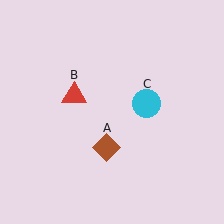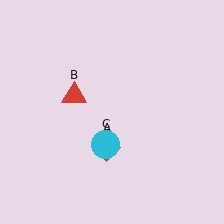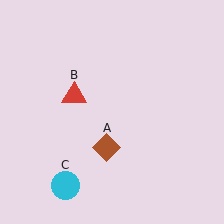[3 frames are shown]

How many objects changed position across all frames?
1 object changed position: cyan circle (object C).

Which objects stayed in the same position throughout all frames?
Brown diamond (object A) and red triangle (object B) remained stationary.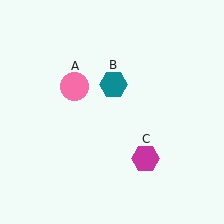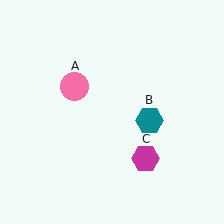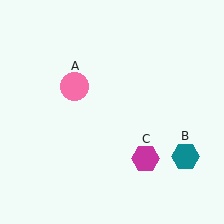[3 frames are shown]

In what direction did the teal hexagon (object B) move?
The teal hexagon (object B) moved down and to the right.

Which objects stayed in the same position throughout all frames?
Pink circle (object A) and magenta hexagon (object C) remained stationary.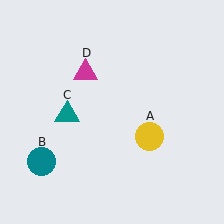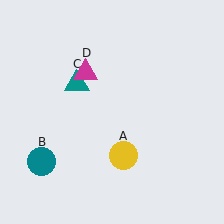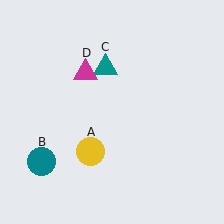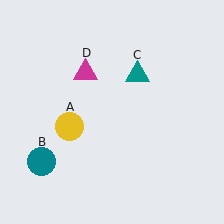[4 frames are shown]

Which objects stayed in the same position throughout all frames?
Teal circle (object B) and magenta triangle (object D) remained stationary.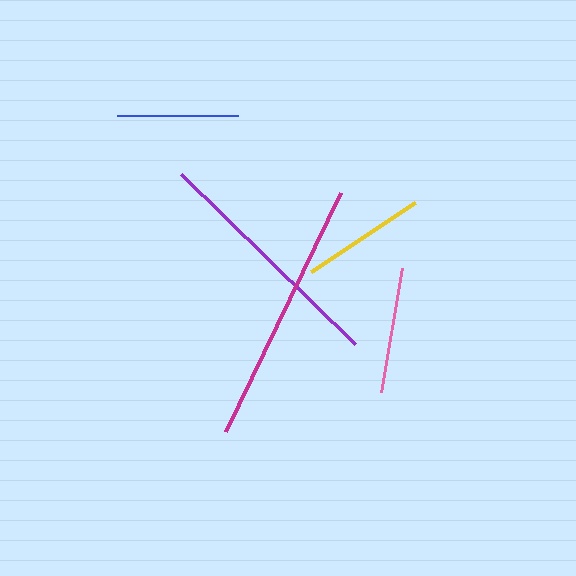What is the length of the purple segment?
The purple segment is approximately 243 pixels long.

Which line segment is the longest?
The magenta line is the longest at approximately 265 pixels.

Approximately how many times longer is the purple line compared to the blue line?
The purple line is approximately 2.0 times the length of the blue line.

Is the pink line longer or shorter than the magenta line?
The magenta line is longer than the pink line.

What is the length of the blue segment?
The blue segment is approximately 121 pixels long.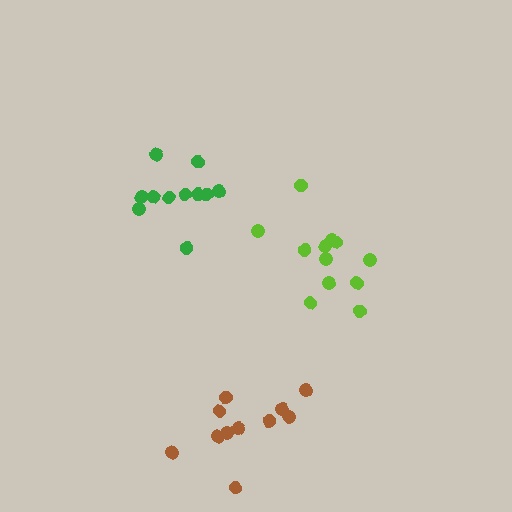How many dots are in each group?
Group 1: 11 dots, Group 2: 12 dots, Group 3: 11 dots (34 total).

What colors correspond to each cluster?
The clusters are colored: green, lime, brown.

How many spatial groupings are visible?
There are 3 spatial groupings.